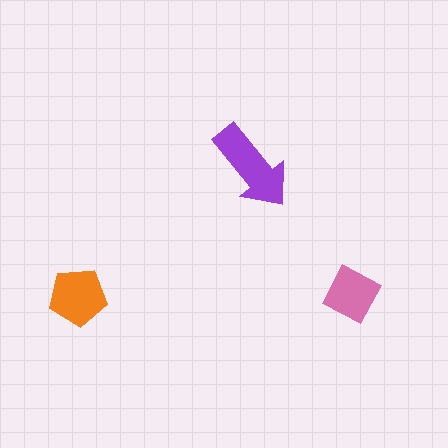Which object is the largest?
The purple arrow.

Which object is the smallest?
The pink square.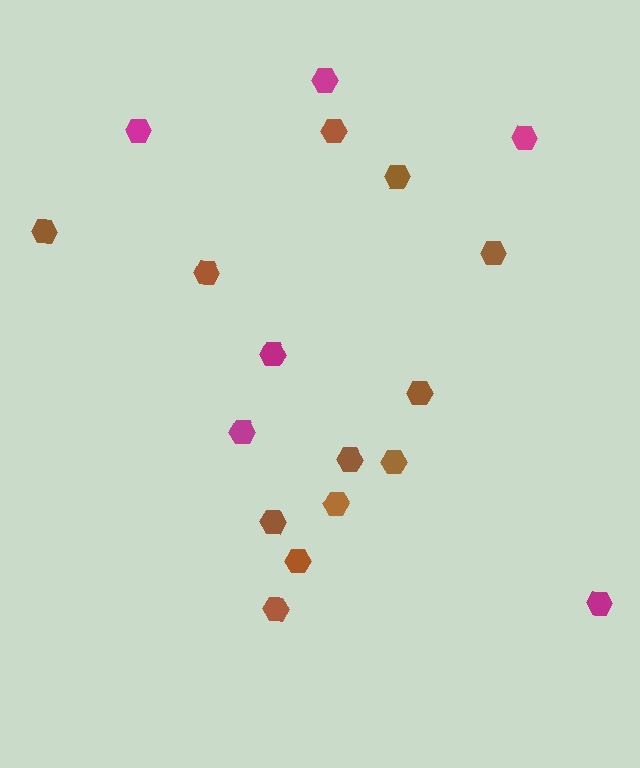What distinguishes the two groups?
There are 2 groups: one group of magenta hexagons (6) and one group of brown hexagons (12).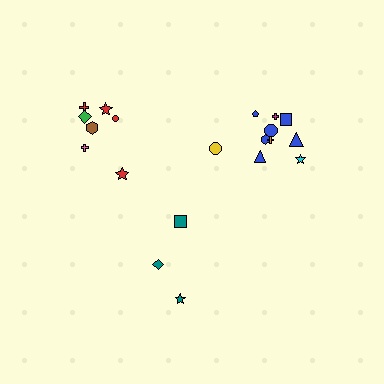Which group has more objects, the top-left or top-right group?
The top-right group.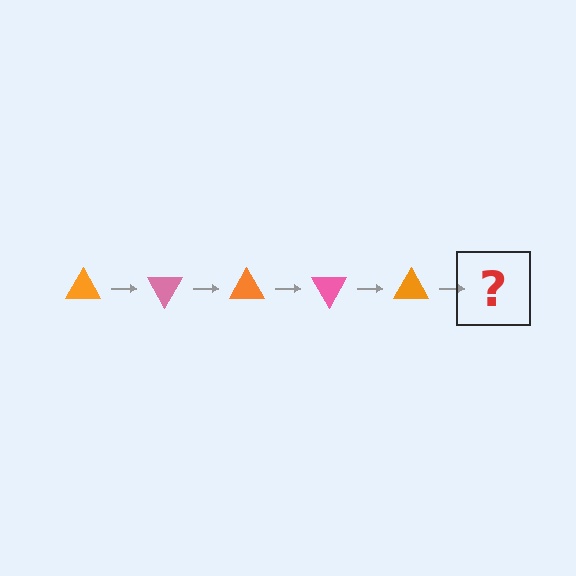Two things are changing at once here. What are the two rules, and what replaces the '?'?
The two rules are that it rotates 60 degrees each step and the color cycles through orange and pink. The '?' should be a pink triangle, rotated 300 degrees from the start.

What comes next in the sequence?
The next element should be a pink triangle, rotated 300 degrees from the start.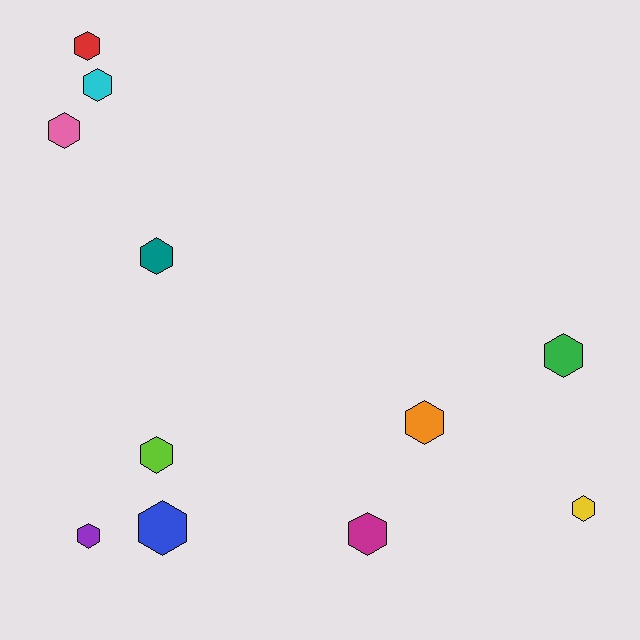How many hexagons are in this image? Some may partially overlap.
There are 11 hexagons.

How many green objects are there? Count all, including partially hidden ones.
There is 1 green object.